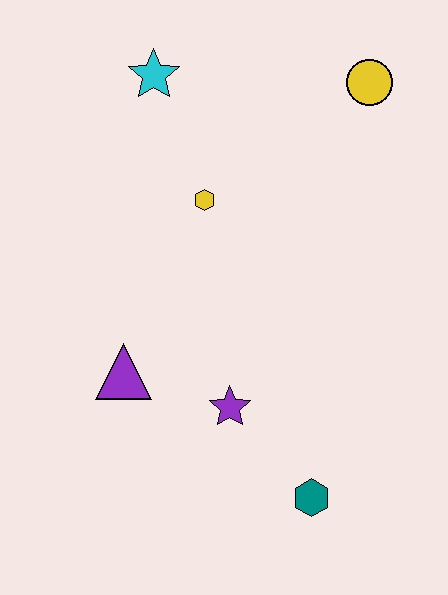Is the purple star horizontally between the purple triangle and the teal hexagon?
Yes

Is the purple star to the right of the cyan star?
Yes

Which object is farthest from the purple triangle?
The yellow circle is farthest from the purple triangle.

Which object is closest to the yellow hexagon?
The cyan star is closest to the yellow hexagon.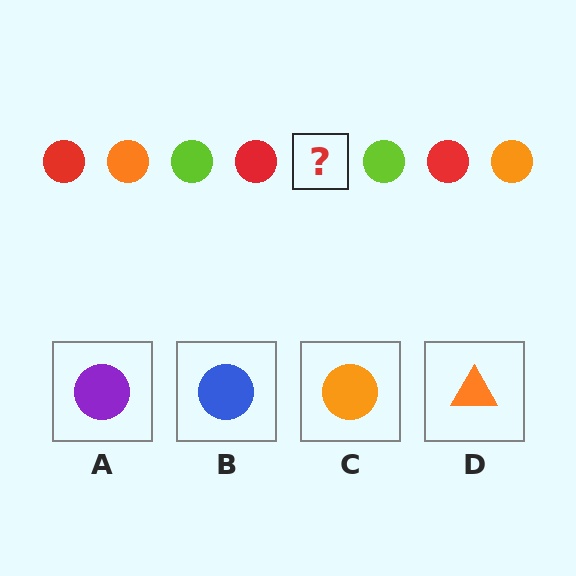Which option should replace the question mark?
Option C.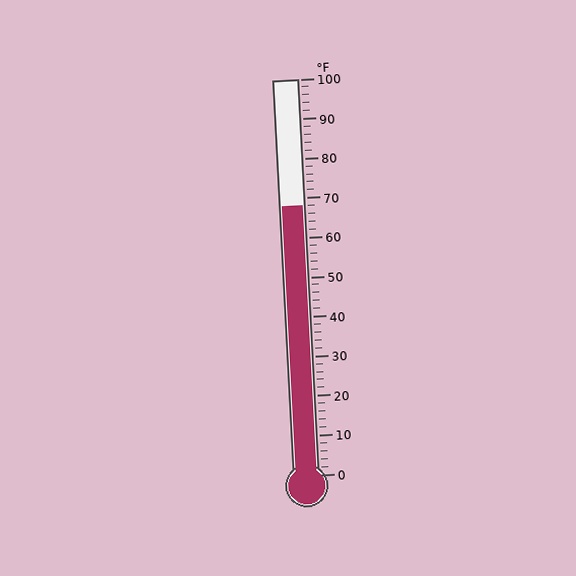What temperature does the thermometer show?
The thermometer shows approximately 68°F.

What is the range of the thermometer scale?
The thermometer scale ranges from 0°F to 100°F.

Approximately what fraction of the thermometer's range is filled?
The thermometer is filled to approximately 70% of its range.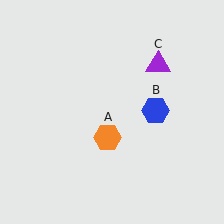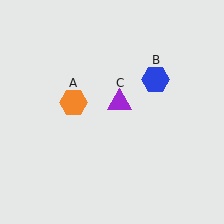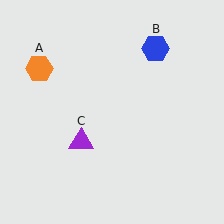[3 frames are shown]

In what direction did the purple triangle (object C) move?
The purple triangle (object C) moved down and to the left.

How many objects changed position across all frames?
3 objects changed position: orange hexagon (object A), blue hexagon (object B), purple triangle (object C).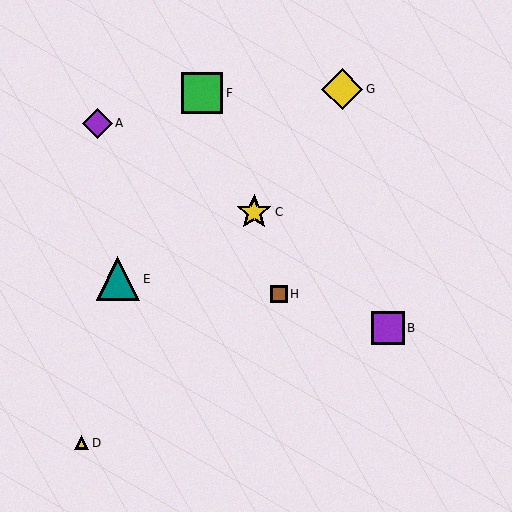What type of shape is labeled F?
Shape F is a green square.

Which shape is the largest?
The teal triangle (labeled E) is the largest.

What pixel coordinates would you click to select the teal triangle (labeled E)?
Click at (118, 279) to select the teal triangle E.